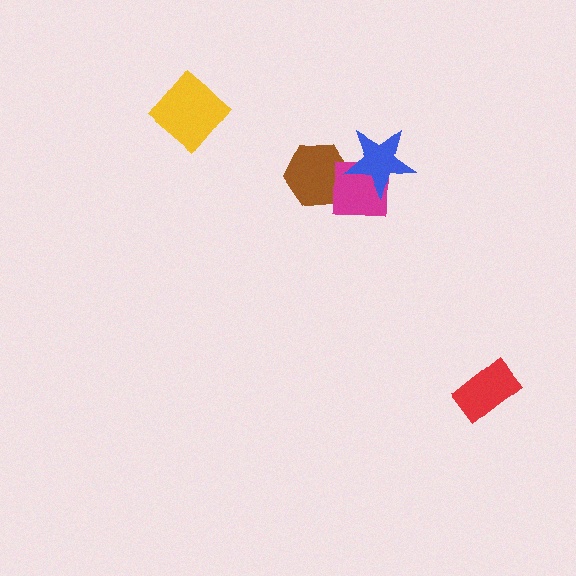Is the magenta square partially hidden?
Yes, it is partially covered by another shape.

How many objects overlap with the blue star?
2 objects overlap with the blue star.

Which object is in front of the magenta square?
The blue star is in front of the magenta square.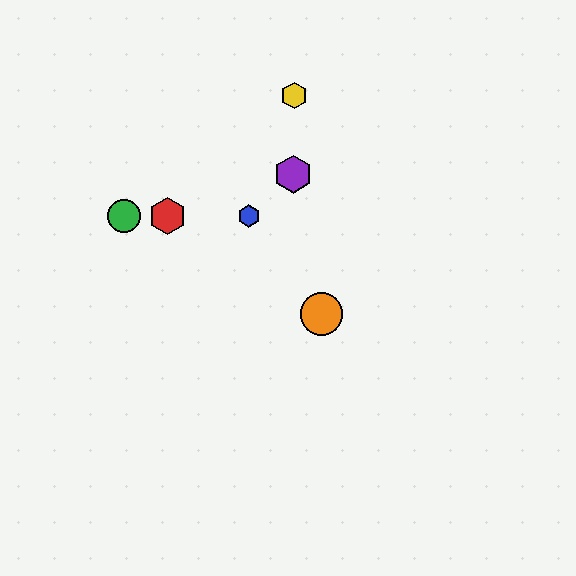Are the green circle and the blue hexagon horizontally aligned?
Yes, both are at y≈216.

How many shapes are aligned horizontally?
3 shapes (the red hexagon, the blue hexagon, the green circle) are aligned horizontally.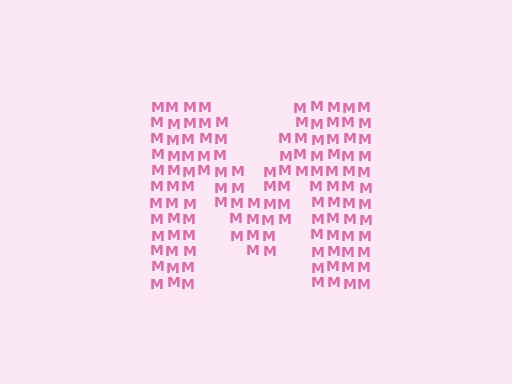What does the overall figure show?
The overall figure shows the letter M.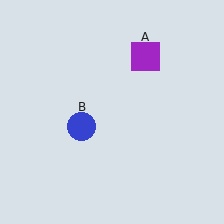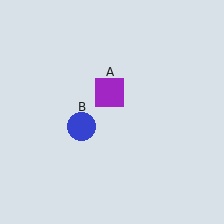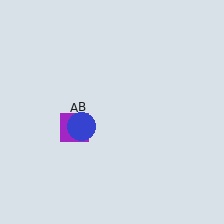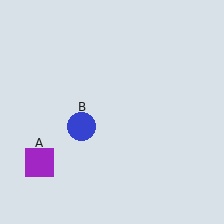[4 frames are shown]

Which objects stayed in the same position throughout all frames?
Blue circle (object B) remained stationary.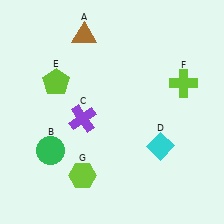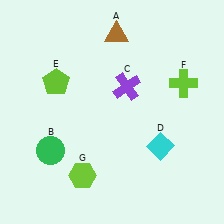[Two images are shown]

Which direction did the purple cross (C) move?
The purple cross (C) moved right.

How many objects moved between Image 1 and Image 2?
2 objects moved between the two images.